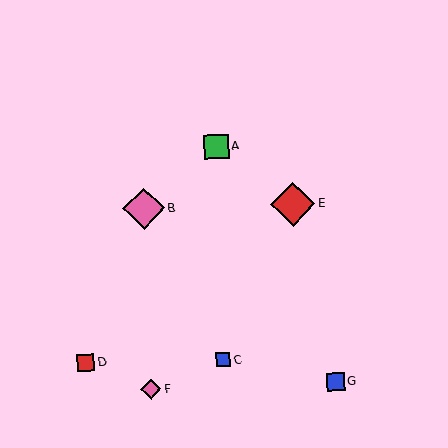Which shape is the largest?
The red diamond (labeled E) is the largest.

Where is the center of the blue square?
The center of the blue square is at (336, 382).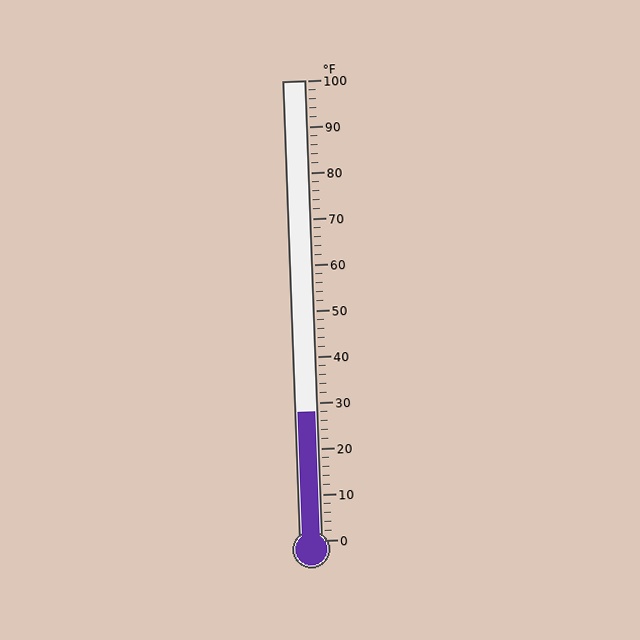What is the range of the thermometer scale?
The thermometer scale ranges from 0°F to 100°F.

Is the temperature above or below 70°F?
The temperature is below 70°F.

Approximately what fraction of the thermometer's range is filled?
The thermometer is filled to approximately 30% of its range.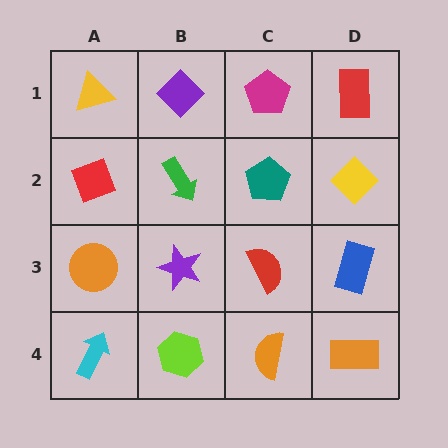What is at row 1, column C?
A magenta pentagon.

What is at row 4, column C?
An orange semicircle.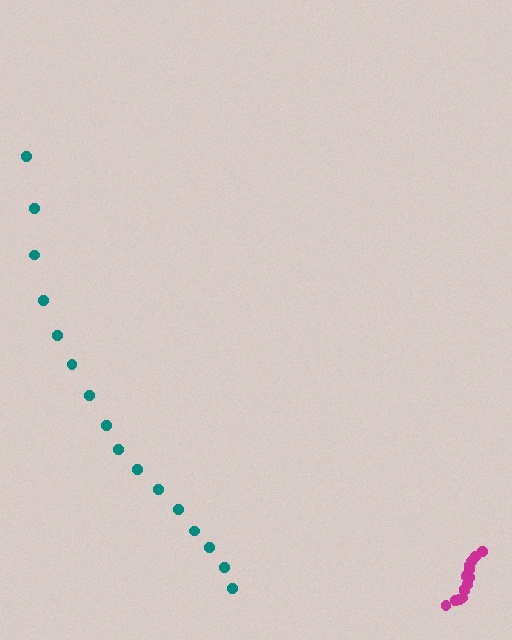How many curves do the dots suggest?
There are 2 distinct paths.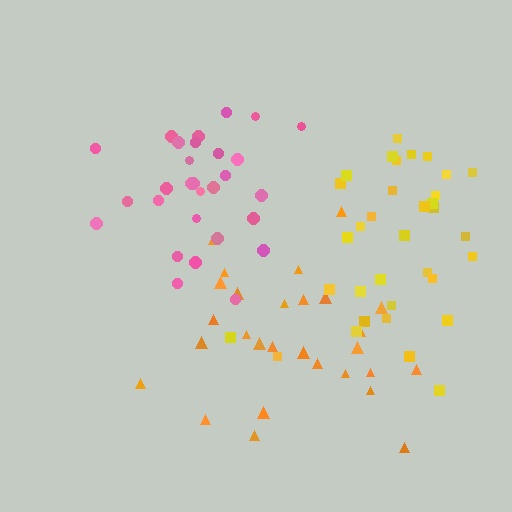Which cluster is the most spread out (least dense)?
Orange.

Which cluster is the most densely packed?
Pink.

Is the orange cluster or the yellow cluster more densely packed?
Yellow.